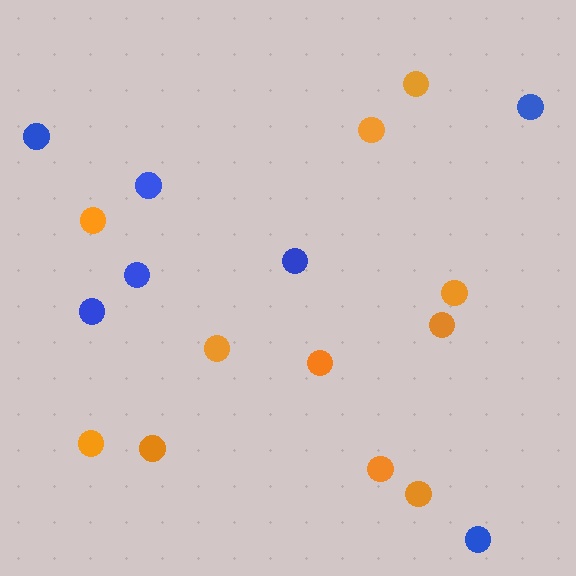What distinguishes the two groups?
There are 2 groups: one group of orange circles (11) and one group of blue circles (7).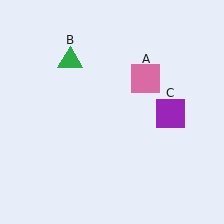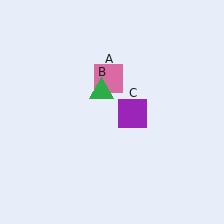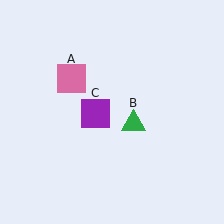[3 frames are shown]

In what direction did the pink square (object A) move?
The pink square (object A) moved left.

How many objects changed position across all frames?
3 objects changed position: pink square (object A), green triangle (object B), purple square (object C).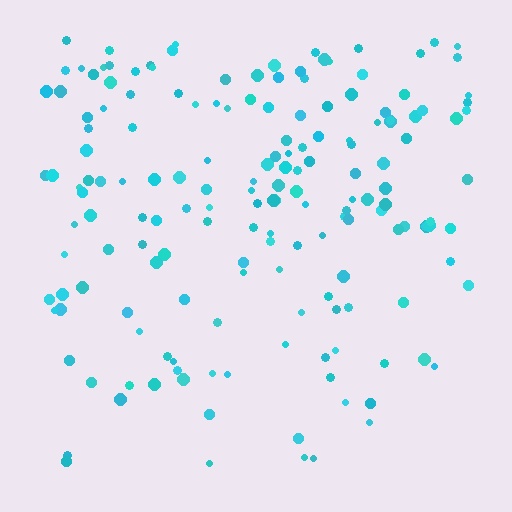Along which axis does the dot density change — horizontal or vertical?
Vertical.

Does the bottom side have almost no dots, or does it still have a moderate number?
Still a moderate number, just noticeably fewer than the top.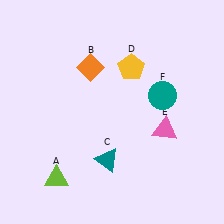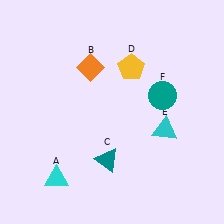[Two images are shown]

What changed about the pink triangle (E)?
In Image 1, E is pink. In Image 2, it changed to cyan.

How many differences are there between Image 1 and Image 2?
There are 2 differences between the two images.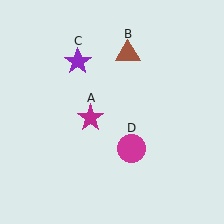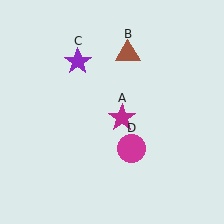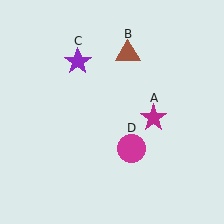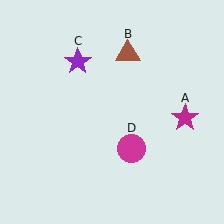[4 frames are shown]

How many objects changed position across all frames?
1 object changed position: magenta star (object A).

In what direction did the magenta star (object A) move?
The magenta star (object A) moved right.